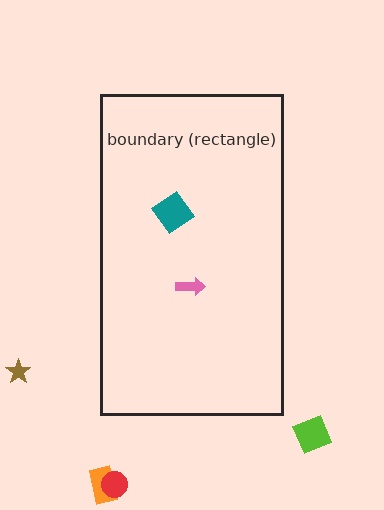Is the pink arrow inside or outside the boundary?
Inside.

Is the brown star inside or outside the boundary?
Outside.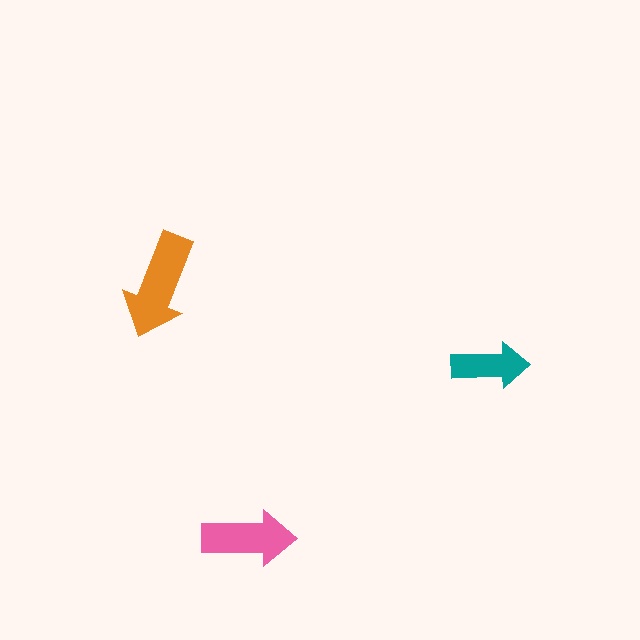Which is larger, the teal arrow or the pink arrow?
The pink one.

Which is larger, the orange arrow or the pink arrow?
The orange one.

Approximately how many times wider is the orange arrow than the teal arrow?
About 1.5 times wider.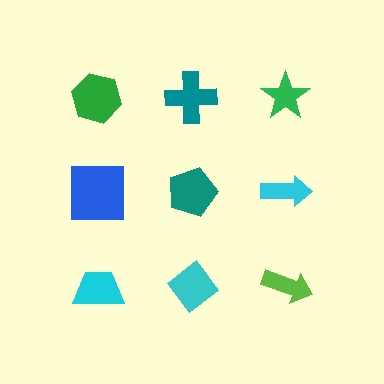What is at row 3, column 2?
A cyan diamond.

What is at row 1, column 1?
A green hexagon.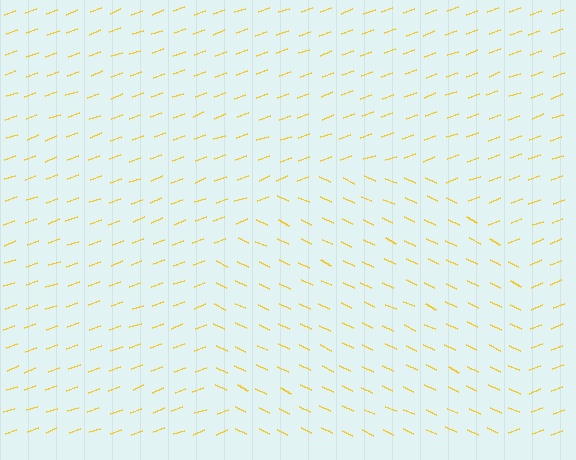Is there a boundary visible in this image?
Yes, there is a texture boundary formed by a change in line orientation.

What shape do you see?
I see a circle.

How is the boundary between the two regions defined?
The boundary is defined purely by a change in line orientation (approximately 45 degrees difference). All lines are the same color and thickness.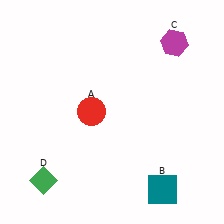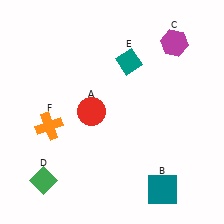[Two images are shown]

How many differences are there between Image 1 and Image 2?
There are 2 differences between the two images.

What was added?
A teal diamond (E), an orange cross (F) were added in Image 2.